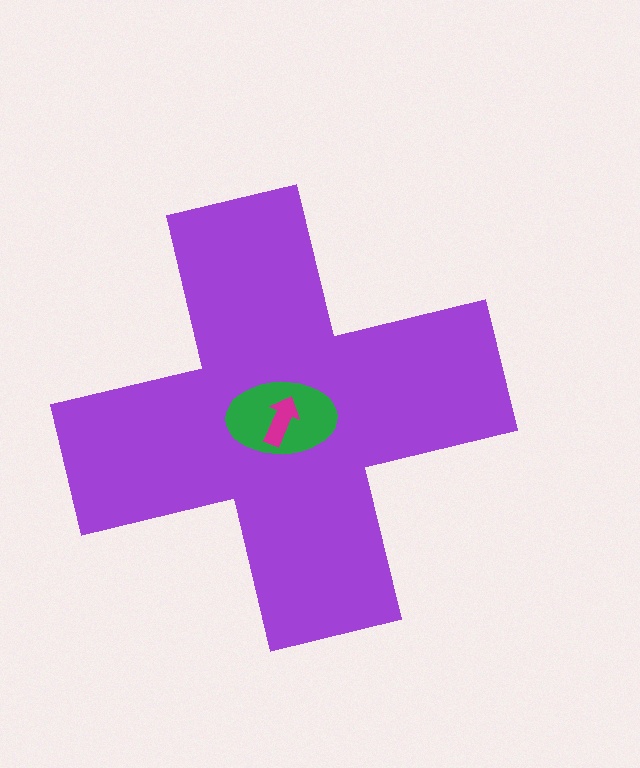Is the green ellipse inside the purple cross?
Yes.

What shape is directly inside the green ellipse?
The magenta arrow.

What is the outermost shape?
The purple cross.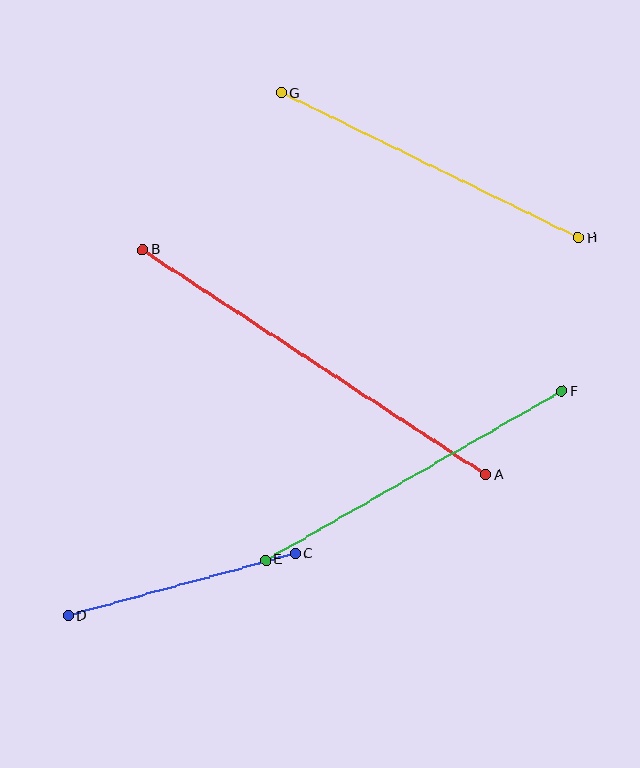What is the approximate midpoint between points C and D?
The midpoint is at approximately (182, 585) pixels.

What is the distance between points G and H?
The distance is approximately 331 pixels.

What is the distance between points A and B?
The distance is approximately 410 pixels.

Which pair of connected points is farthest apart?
Points A and B are farthest apart.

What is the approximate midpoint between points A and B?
The midpoint is at approximately (314, 362) pixels.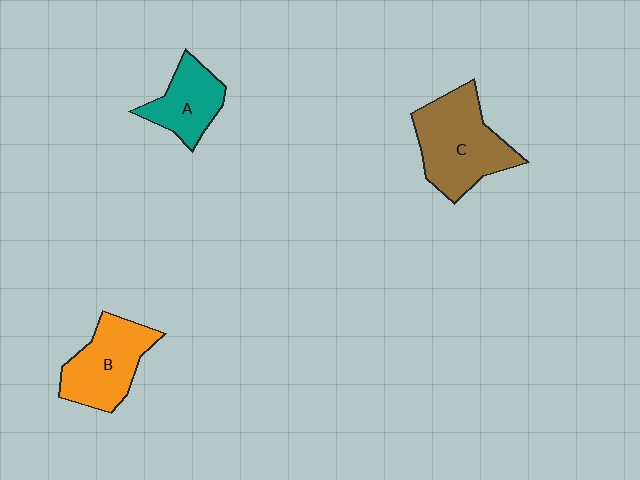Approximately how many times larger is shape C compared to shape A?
Approximately 1.7 times.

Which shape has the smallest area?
Shape A (teal).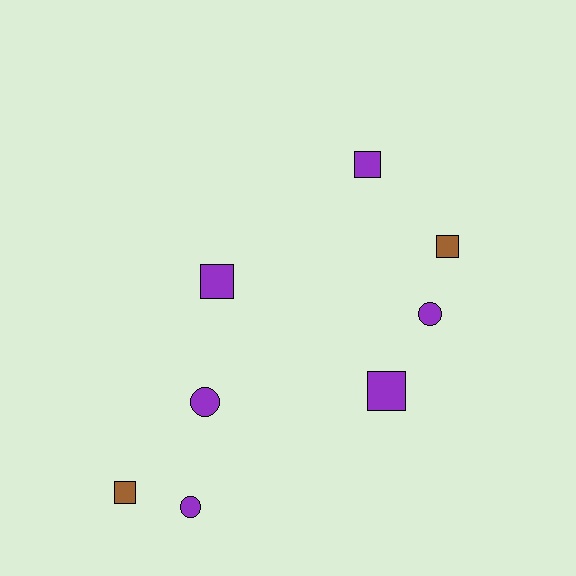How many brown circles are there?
There are no brown circles.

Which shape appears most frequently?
Square, with 5 objects.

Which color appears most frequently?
Purple, with 6 objects.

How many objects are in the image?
There are 8 objects.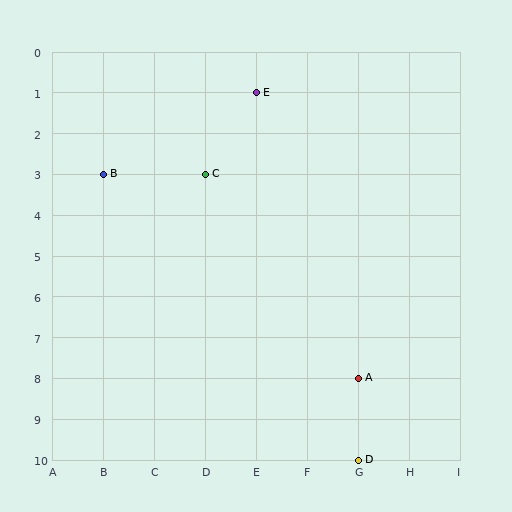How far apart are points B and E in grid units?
Points B and E are 3 columns and 2 rows apart (about 3.6 grid units diagonally).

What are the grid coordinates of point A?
Point A is at grid coordinates (G, 8).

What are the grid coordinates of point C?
Point C is at grid coordinates (D, 3).